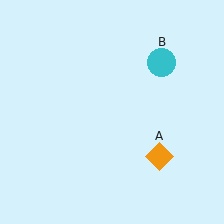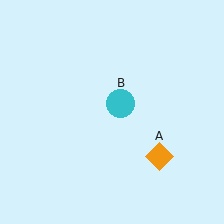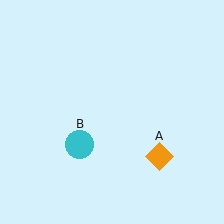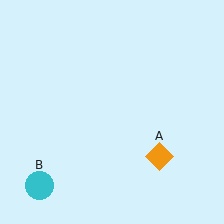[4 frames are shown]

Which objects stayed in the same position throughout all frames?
Orange diamond (object A) remained stationary.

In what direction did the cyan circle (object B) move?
The cyan circle (object B) moved down and to the left.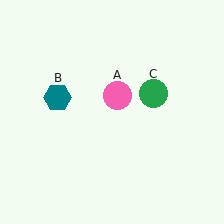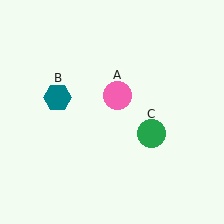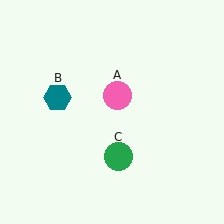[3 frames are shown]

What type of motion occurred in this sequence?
The green circle (object C) rotated clockwise around the center of the scene.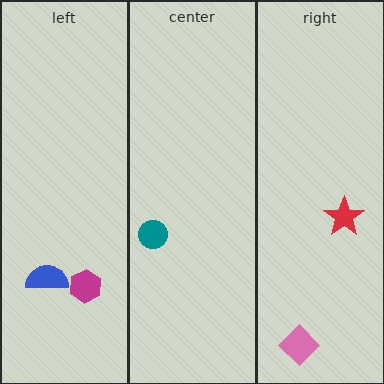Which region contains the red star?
The right region.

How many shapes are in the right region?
2.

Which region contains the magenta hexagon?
The left region.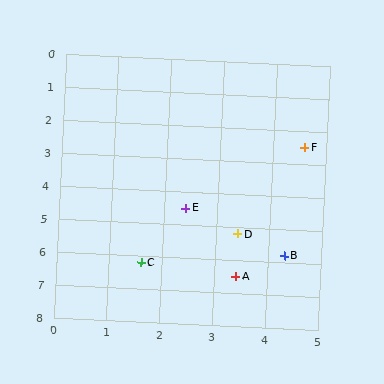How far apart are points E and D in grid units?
Points E and D are about 1.2 grid units apart.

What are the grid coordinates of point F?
Point F is at approximately (4.6, 2.5).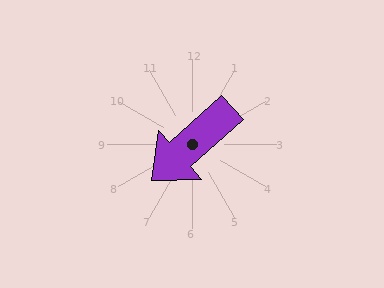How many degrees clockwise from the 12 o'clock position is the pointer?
Approximately 228 degrees.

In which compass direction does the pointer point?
Southwest.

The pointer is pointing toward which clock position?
Roughly 8 o'clock.